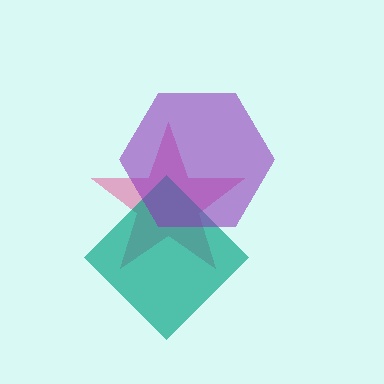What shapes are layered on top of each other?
The layered shapes are: a pink star, a teal diamond, a purple hexagon.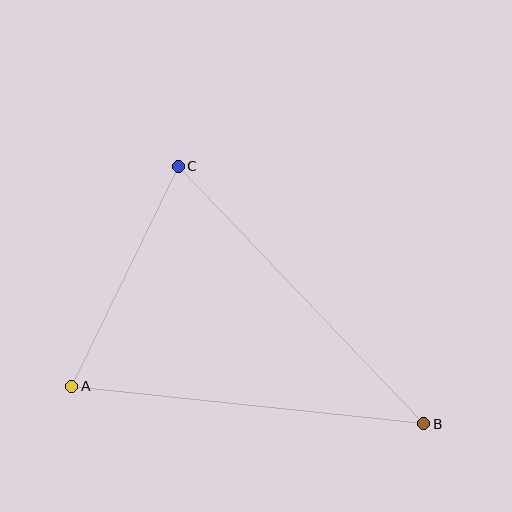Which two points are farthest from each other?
Points B and C are farthest from each other.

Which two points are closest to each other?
Points A and C are closest to each other.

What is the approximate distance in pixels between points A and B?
The distance between A and B is approximately 354 pixels.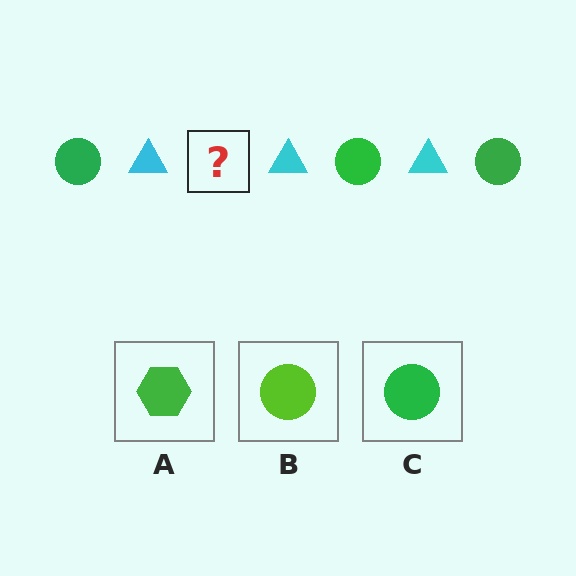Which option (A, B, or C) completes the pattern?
C.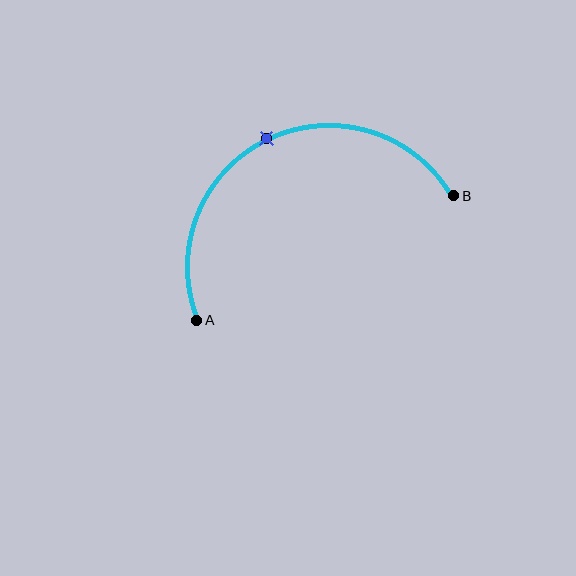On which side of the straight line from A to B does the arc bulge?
The arc bulges above the straight line connecting A and B.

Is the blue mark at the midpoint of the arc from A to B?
Yes. The blue mark lies on the arc at equal arc-length from both A and B — it is the arc midpoint.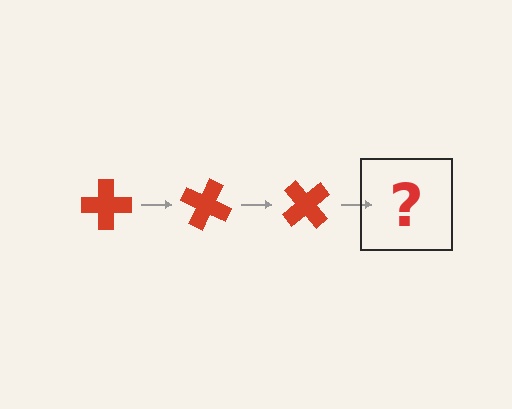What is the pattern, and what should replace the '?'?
The pattern is that the cross rotates 25 degrees each step. The '?' should be a red cross rotated 75 degrees.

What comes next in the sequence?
The next element should be a red cross rotated 75 degrees.